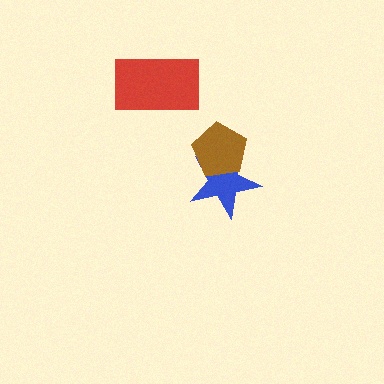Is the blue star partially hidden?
Yes, it is partially covered by another shape.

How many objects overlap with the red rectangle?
0 objects overlap with the red rectangle.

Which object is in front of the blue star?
The brown pentagon is in front of the blue star.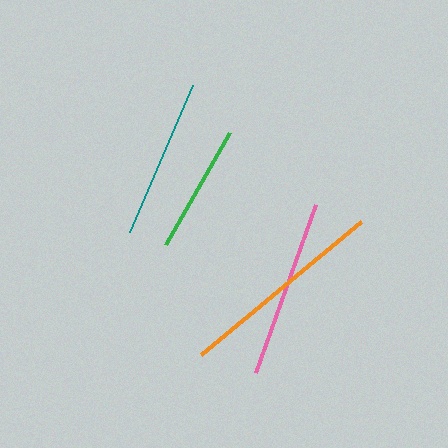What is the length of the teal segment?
The teal segment is approximately 160 pixels long.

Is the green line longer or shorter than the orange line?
The orange line is longer than the green line.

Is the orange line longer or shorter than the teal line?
The orange line is longer than the teal line.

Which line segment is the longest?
The orange line is the longest at approximately 208 pixels.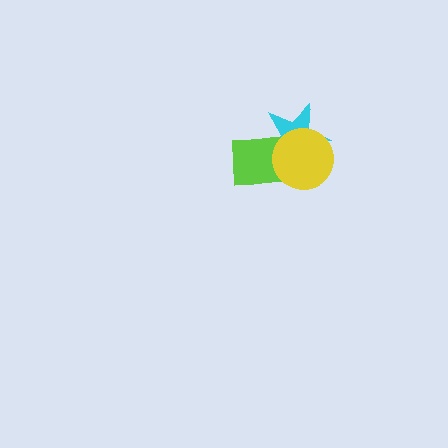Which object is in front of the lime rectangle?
The yellow circle is in front of the lime rectangle.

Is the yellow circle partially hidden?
No, no other shape covers it.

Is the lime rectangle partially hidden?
Yes, it is partially covered by another shape.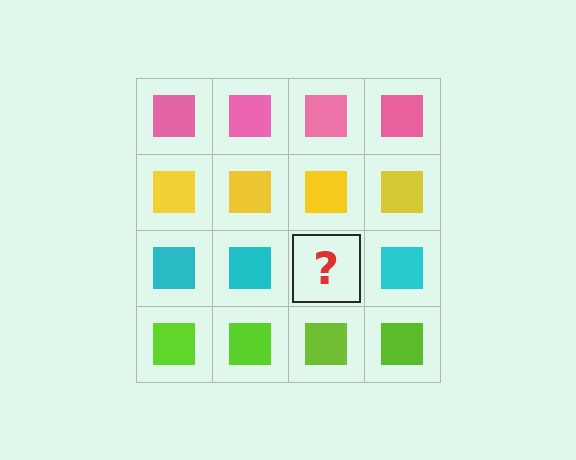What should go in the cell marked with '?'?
The missing cell should contain a cyan square.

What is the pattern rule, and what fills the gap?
The rule is that each row has a consistent color. The gap should be filled with a cyan square.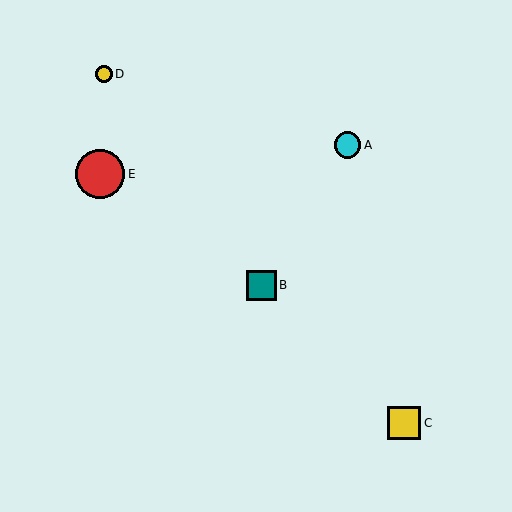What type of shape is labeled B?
Shape B is a teal square.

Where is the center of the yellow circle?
The center of the yellow circle is at (104, 74).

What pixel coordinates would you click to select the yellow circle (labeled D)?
Click at (104, 74) to select the yellow circle D.